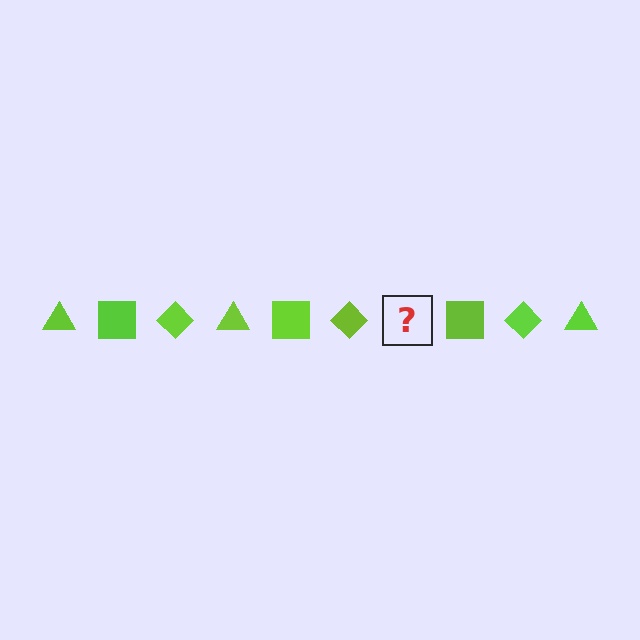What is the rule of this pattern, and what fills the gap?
The rule is that the pattern cycles through triangle, square, diamond shapes in lime. The gap should be filled with a lime triangle.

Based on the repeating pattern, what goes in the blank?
The blank should be a lime triangle.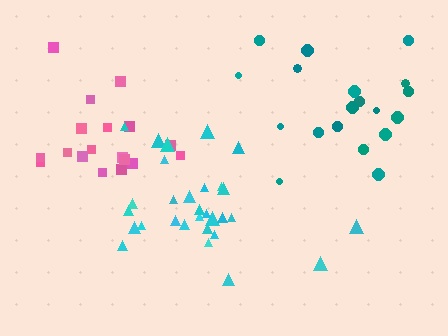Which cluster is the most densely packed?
Cyan.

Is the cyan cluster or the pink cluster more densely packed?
Cyan.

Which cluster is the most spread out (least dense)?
Teal.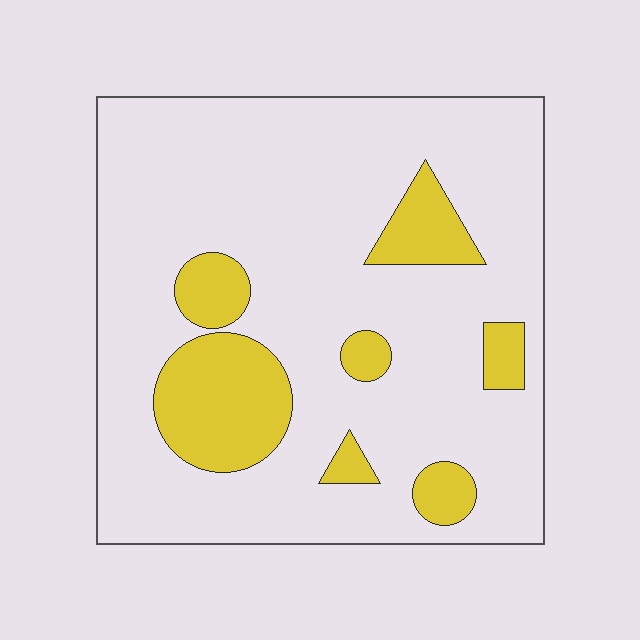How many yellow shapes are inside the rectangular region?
7.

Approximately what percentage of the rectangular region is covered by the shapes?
Approximately 20%.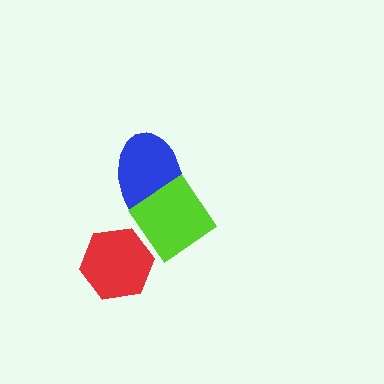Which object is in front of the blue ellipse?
The lime diamond is in front of the blue ellipse.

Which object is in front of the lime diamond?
The red hexagon is in front of the lime diamond.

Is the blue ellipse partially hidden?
Yes, it is partially covered by another shape.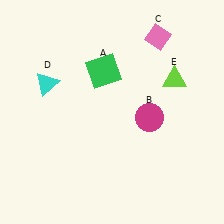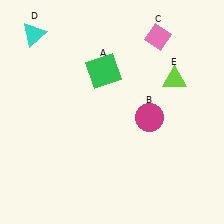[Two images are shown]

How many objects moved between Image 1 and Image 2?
1 object moved between the two images.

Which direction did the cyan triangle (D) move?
The cyan triangle (D) moved up.